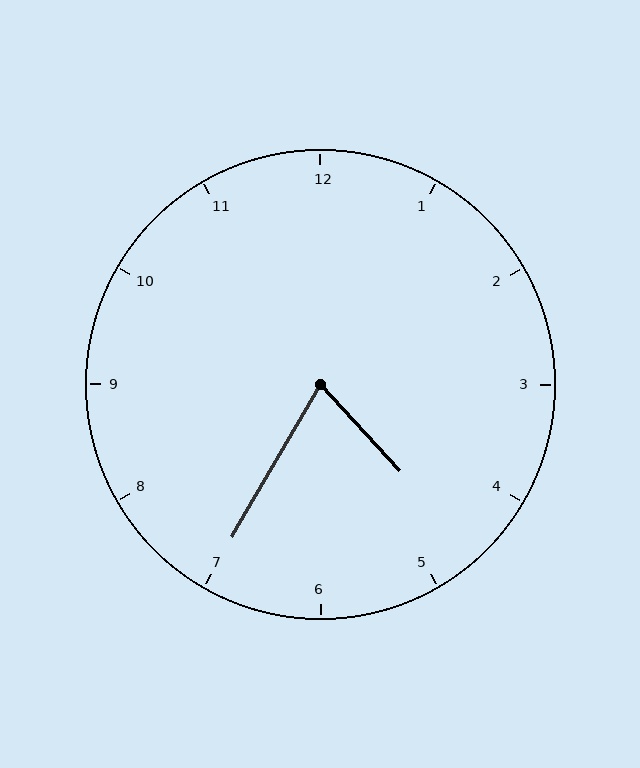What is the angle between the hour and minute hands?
Approximately 72 degrees.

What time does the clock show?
4:35.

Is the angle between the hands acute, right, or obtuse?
It is acute.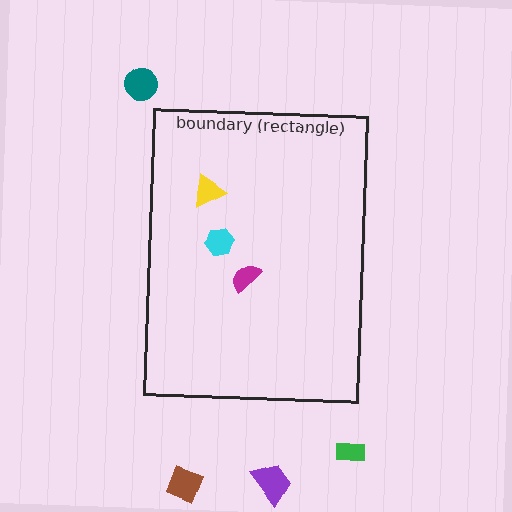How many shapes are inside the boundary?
3 inside, 4 outside.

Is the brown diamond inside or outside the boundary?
Outside.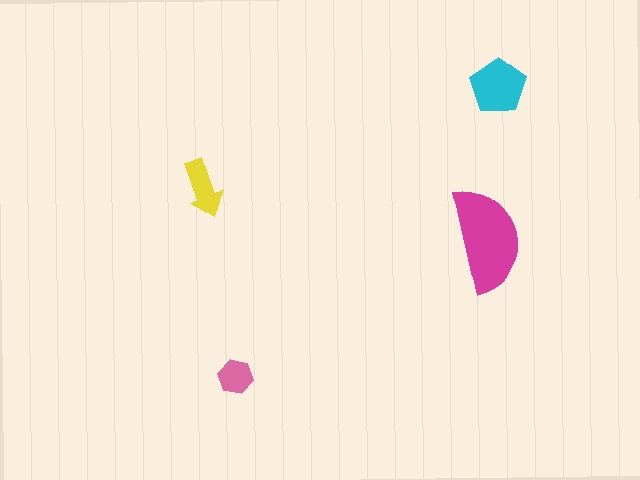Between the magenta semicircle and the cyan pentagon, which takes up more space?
The magenta semicircle.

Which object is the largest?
The magenta semicircle.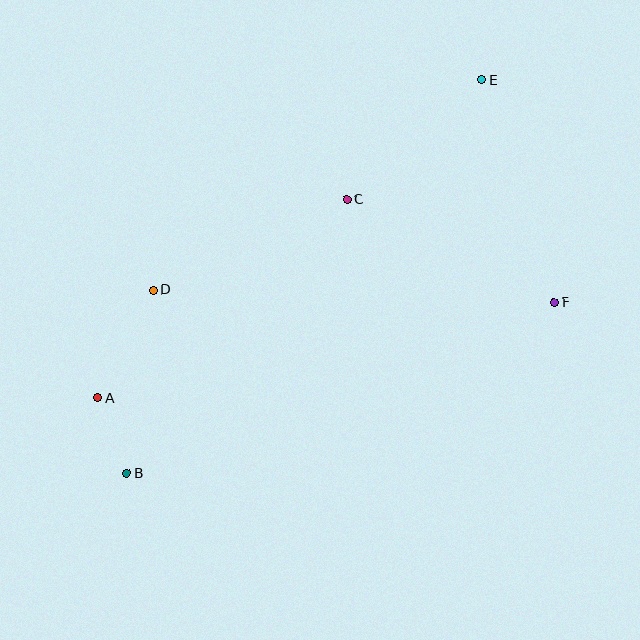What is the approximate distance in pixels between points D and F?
The distance between D and F is approximately 401 pixels.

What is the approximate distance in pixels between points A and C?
The distance between A and C is approximately 319 pixels.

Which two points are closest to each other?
Points A and B are closest to each other.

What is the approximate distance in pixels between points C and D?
The distance between C and D is approximately 214 pixels.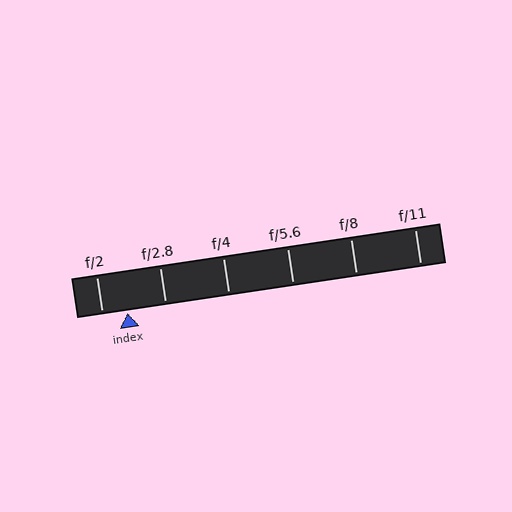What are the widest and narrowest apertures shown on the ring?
The widest aperture shown is f/2 and the narrowest is f/11.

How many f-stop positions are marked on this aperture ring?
There are 6 f-stop positions marked.